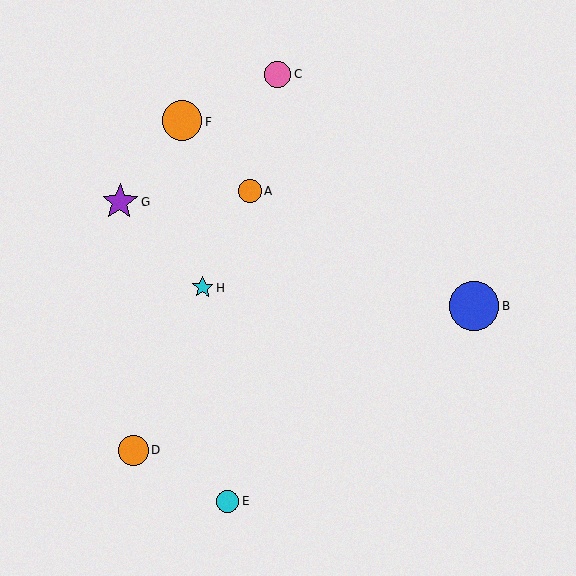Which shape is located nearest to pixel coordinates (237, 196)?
The orange circle (labeled A) at (250, 191) is nearest to that location.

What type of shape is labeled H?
Shape H is a cyan star.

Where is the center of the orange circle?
The center of the orange circle is at (182, 121).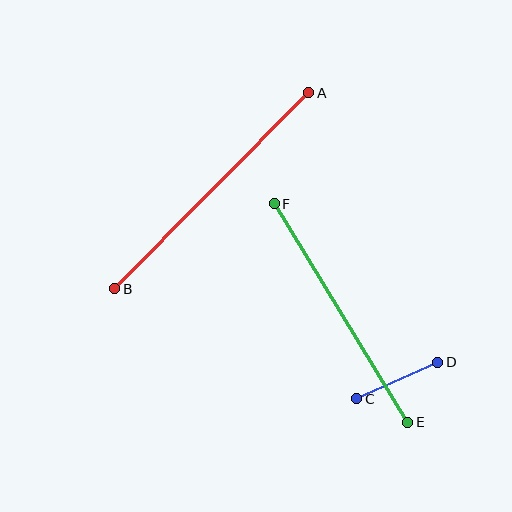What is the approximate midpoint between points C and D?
The midpoint is at approximately (397, 381) pixels.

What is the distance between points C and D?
The distance is approximately 88 pixels.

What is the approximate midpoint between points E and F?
The midpoint is at approximately (341, 313) pixels.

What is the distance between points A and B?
The distance is approximately 276 pixels.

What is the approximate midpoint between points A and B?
The midpoint is at approximately (212, 191) pixels.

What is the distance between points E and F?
The distance is approximately 256 pixels.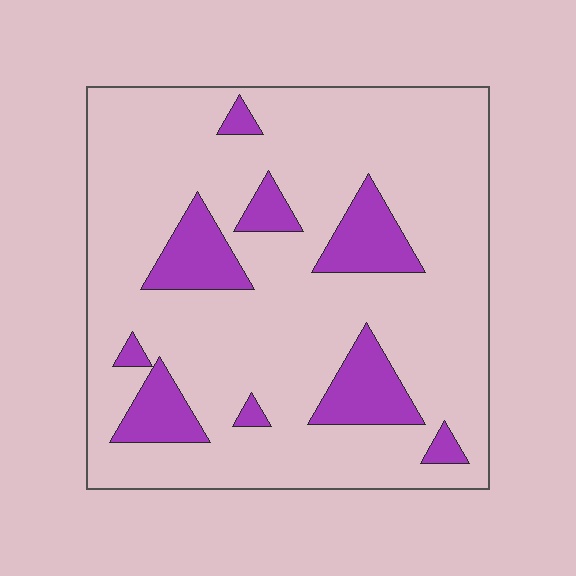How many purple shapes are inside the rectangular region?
9.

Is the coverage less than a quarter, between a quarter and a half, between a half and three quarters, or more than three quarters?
Less than a quarter.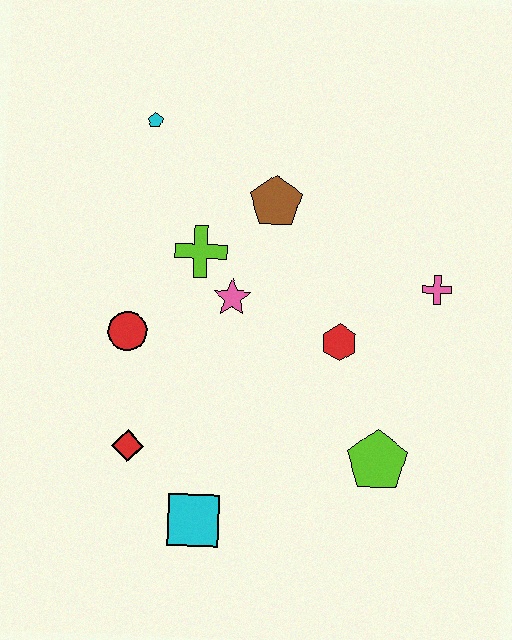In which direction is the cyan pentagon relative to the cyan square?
The cyan pentagon is above the cyan square.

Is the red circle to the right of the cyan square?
No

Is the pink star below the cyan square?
No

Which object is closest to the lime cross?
The pink star is closest to the lime cross.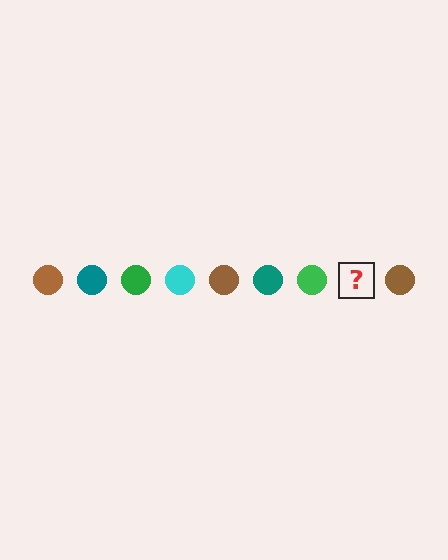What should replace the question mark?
The question mark should be replaced with a cyan circle.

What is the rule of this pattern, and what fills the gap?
The rule is that the pattern cycles through brown, teal, green, cyan circles. The gap should be filled with a cyan circle.